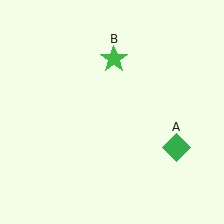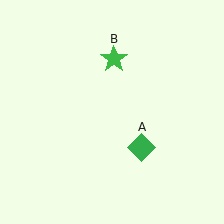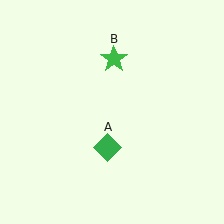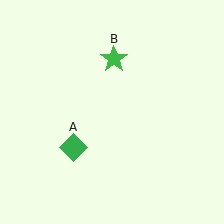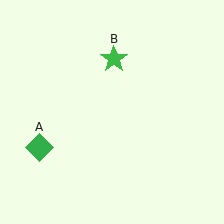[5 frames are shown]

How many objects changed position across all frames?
1 object changed position: green diamond (object A).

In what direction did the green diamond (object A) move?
The green diamond (object A) moved left.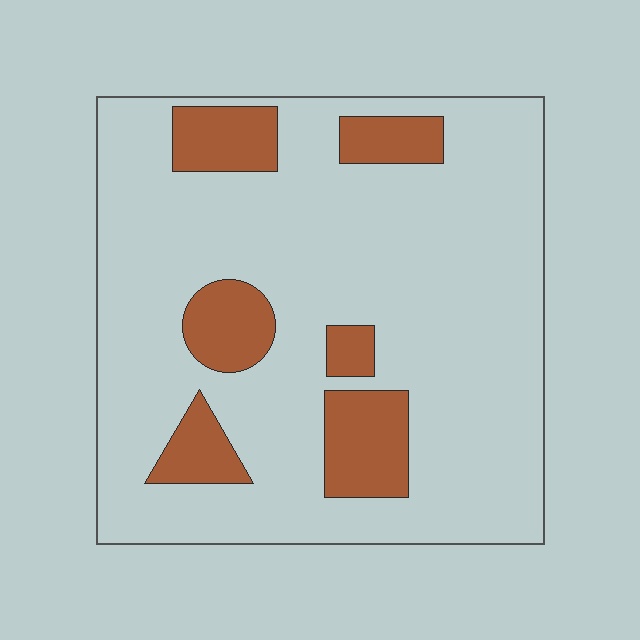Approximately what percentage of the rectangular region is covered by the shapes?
Approximately 20%.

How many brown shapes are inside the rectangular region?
6.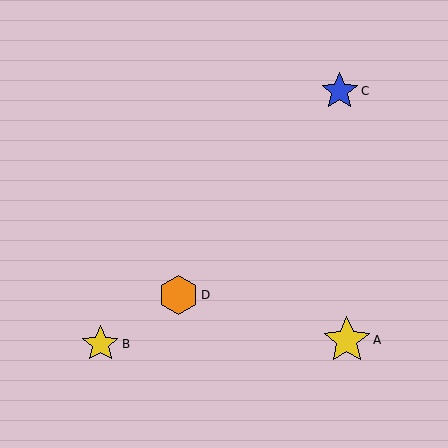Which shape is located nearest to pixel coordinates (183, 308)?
The orange hexagon (labeled D) at (179, 295) is nearest to that location.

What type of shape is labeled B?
Shape B is a yellow star.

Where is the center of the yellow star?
The center of the yellow star is at (100, 344).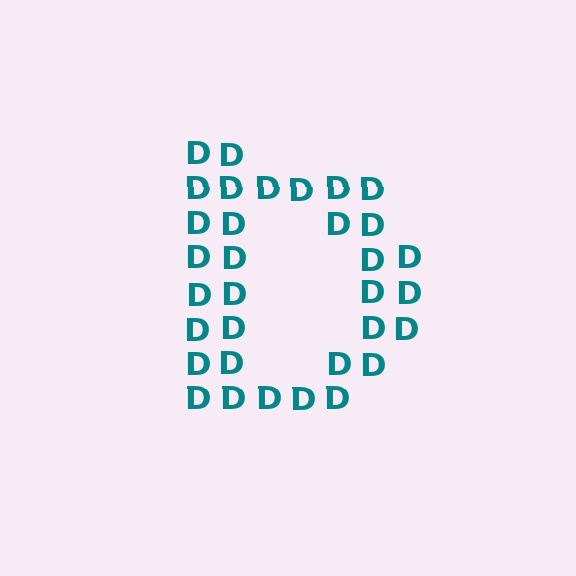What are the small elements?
The small elements are letter D's.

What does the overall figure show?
The overall figure shows the letter D.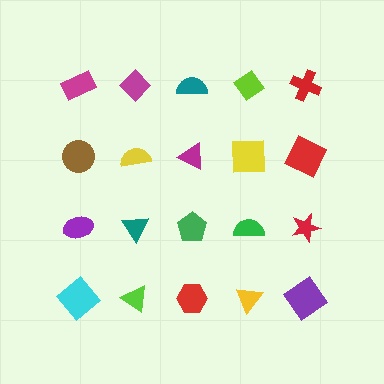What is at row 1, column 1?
A magenta rectangle.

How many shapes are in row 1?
5 shapes.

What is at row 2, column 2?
A yellow semicircle.